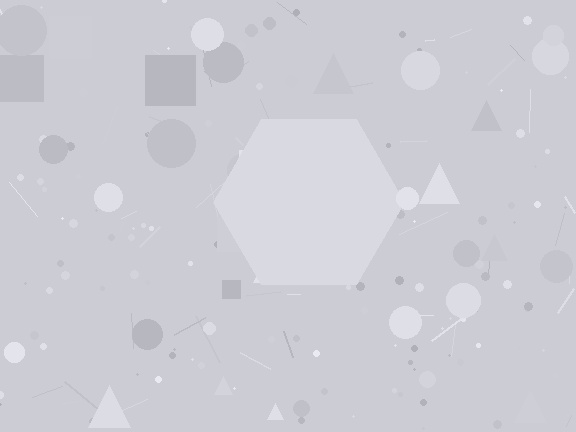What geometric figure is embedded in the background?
A hexagon is embedded in the background.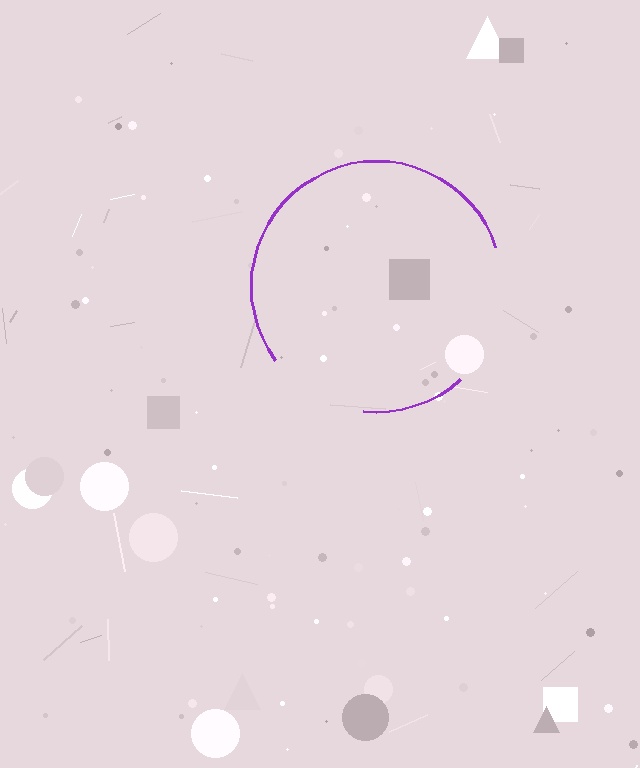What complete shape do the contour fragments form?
The contour fragments form a circle.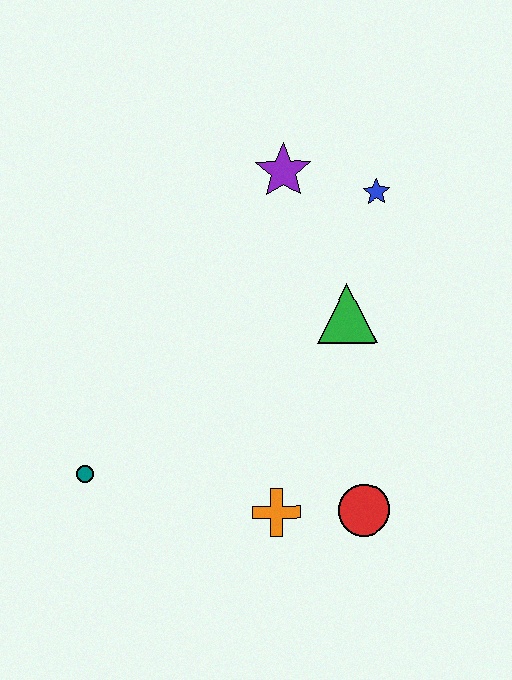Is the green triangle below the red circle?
No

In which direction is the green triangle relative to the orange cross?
The green triangle is above the orange cross.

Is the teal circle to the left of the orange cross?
Yes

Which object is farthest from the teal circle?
The blue star is farthest from the teal circle.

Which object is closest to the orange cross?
The red circle is closest to the orange cross.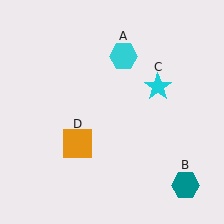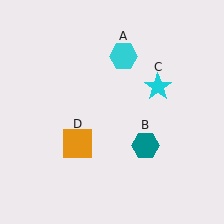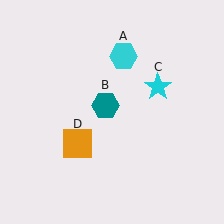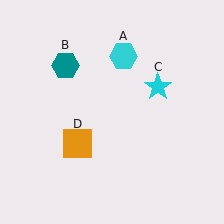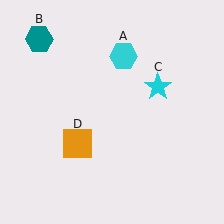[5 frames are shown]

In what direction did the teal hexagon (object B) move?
The teal hexagon (object B) moved up and to the left.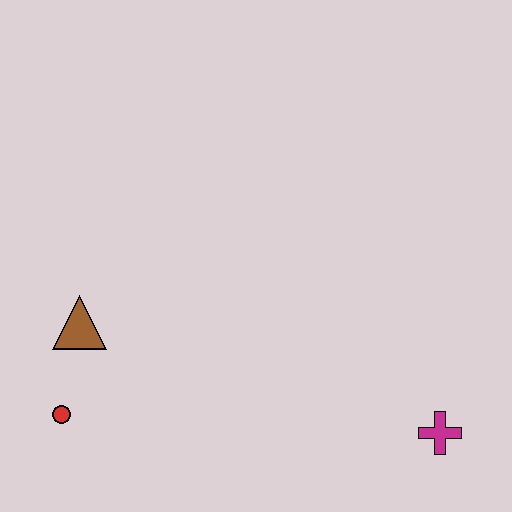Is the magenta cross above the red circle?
No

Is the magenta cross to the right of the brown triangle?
Yes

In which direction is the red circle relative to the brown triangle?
The red circle is below the brown triangle.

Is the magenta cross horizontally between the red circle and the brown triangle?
No